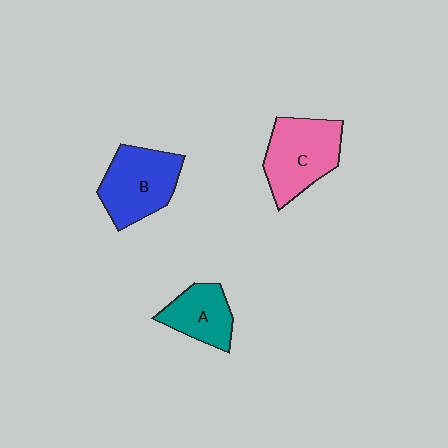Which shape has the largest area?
Shape C (pink).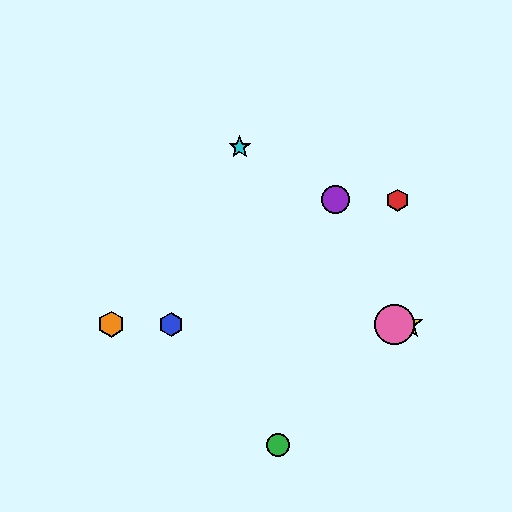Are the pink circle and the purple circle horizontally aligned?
No, the pink circle is at y≈324 and the purple circle is at y≈199.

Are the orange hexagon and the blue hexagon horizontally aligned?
Yes, both are at y≈324.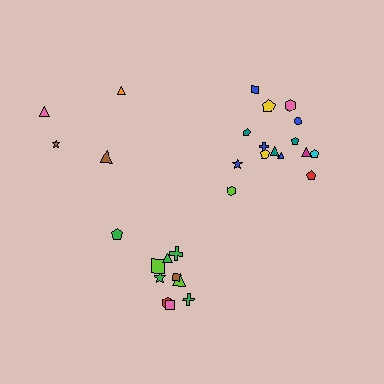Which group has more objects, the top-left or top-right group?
The top-right group.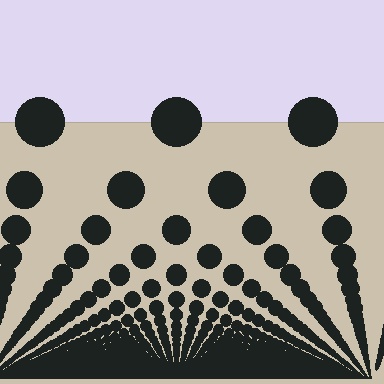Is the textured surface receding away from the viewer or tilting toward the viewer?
The surface appears to tilt toward the viewer. Texture elements get larger and sparser toward the top.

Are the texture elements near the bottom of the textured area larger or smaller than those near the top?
Smaller. The gradient is inverted — elements near the bottom are smaller and denser.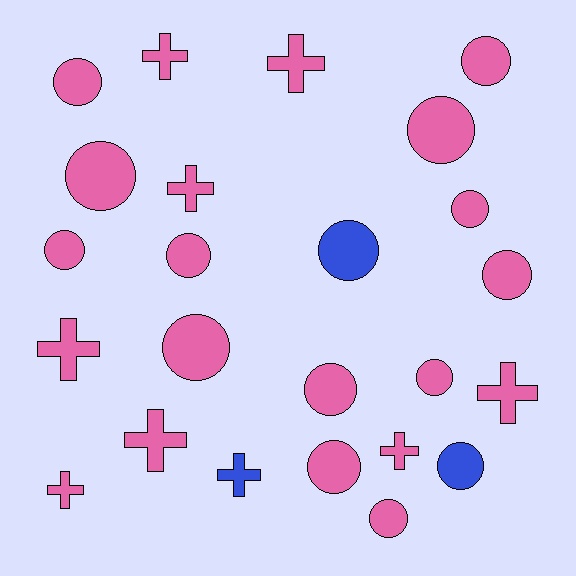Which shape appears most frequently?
Circle, with 15 objects.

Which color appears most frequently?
Pink, with 21 objects.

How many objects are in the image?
There are 24 objects.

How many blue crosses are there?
There is 1 blue cross.